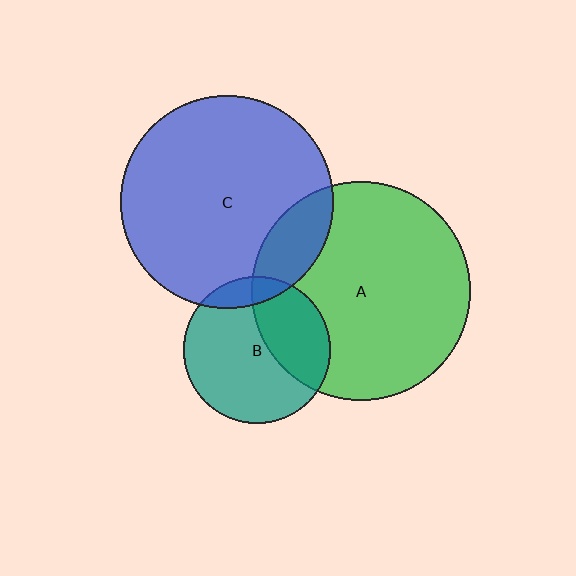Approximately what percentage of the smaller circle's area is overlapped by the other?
Approximately 15%.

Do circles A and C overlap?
Yes.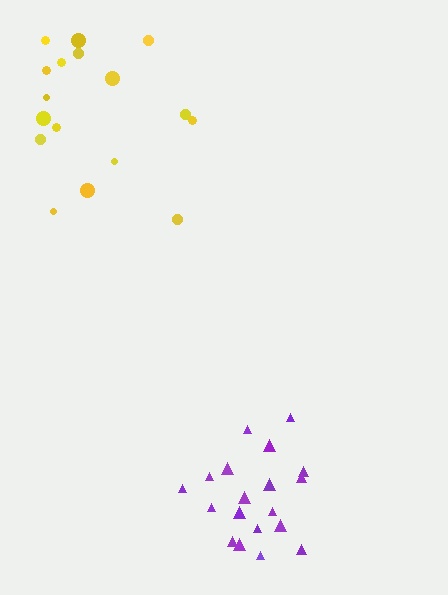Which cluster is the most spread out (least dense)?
Yellow.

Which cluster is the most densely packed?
Purple.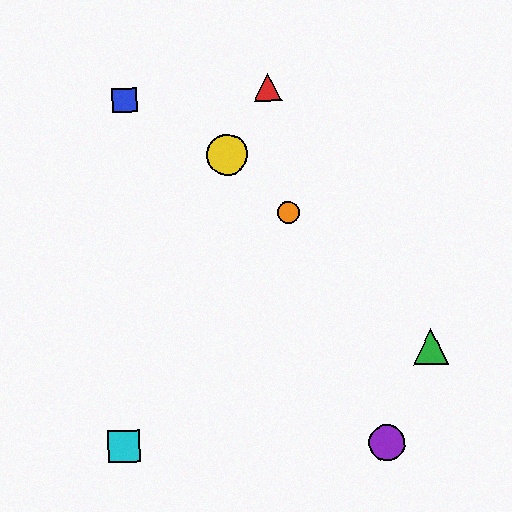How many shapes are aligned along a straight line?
3 shapes (the green triangle, the yellow circle, the orange circle) are aligned along a straight line.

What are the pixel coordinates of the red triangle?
The red triangle is at (268, 87).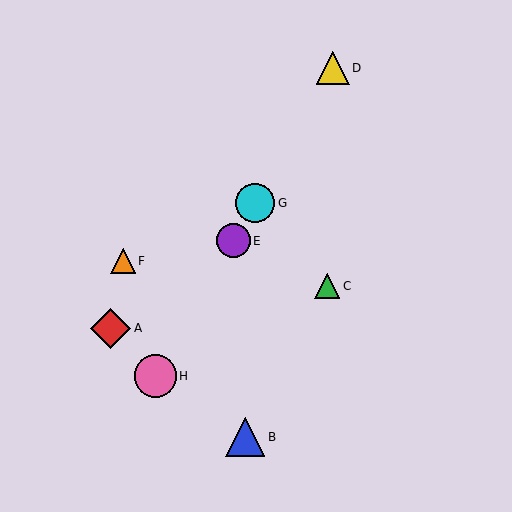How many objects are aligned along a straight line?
4 objects (D, E, G, H) are aligned along a straight line.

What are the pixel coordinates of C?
Object C is at (327, 286).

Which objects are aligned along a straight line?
Objects D, E, G, H are aligned along a straight line.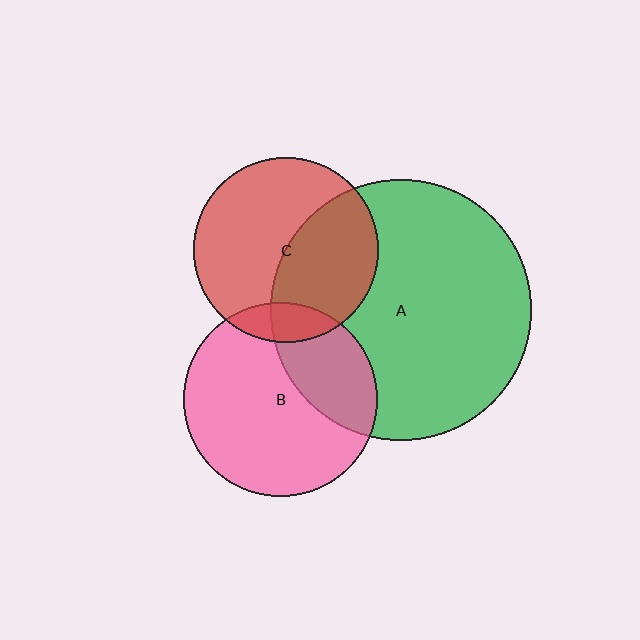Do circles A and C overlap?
Yes.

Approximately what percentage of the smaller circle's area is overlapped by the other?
Approximately 45%.